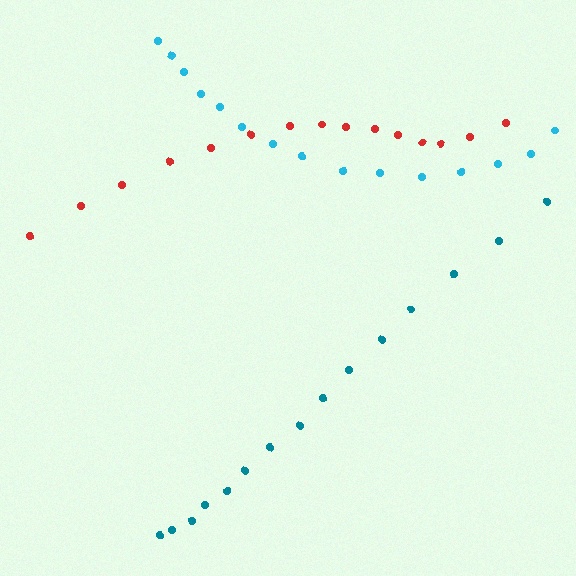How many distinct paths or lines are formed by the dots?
There are 3 distinct paths.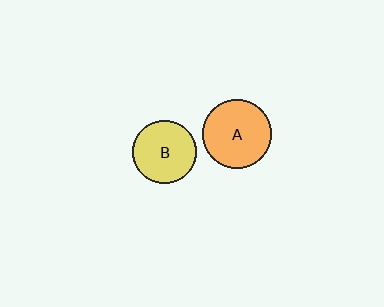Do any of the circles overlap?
No, none of the circles overlap.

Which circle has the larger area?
Circle A (orange).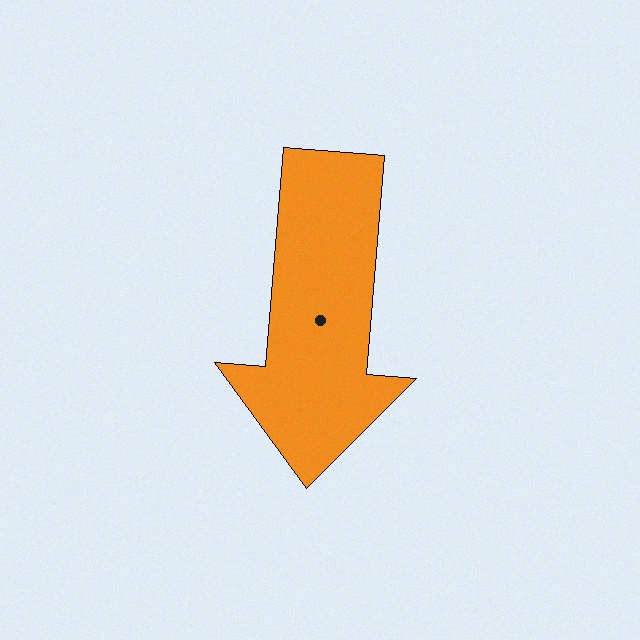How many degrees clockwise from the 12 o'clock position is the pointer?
Approximately 185 degrees.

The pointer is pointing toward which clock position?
Roughly 6 o'clock.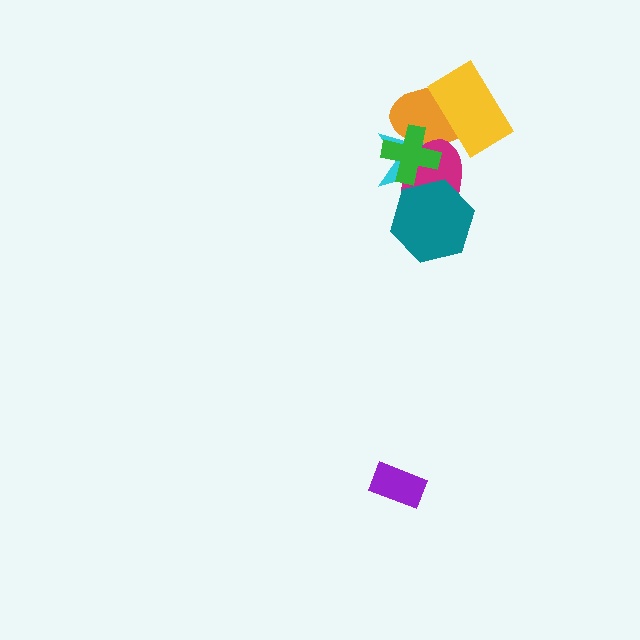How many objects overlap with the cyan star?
5 objects overlap with the cyan star.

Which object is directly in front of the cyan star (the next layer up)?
The orange ellipse is directly in front of the cyan star.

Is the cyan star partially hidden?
Yes, it is partially covered by another shape.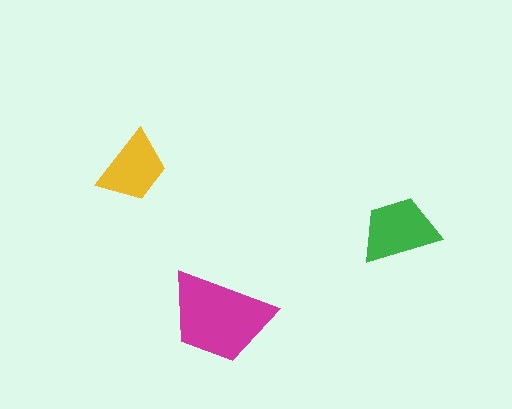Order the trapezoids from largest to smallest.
the magenta one, the green one, the yellow one.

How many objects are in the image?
There are 3 objects in the image.